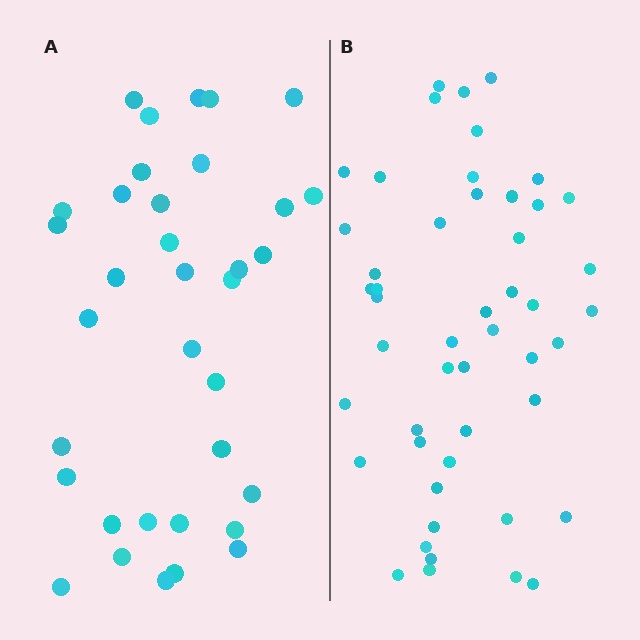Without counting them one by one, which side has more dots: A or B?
Region B (the right region) has more dots.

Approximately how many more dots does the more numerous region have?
Region B has approximately 15 more dots than region A.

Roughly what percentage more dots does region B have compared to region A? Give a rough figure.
About 40% more.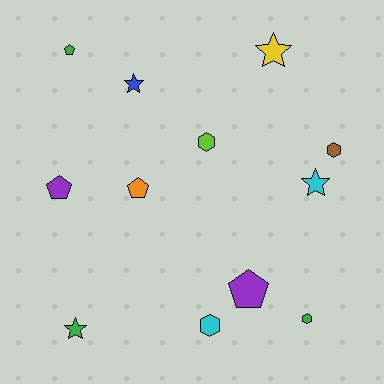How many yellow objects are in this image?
There is 1 yellow object.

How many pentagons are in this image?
There are 4 pentagons.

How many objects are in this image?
There are 12 objects.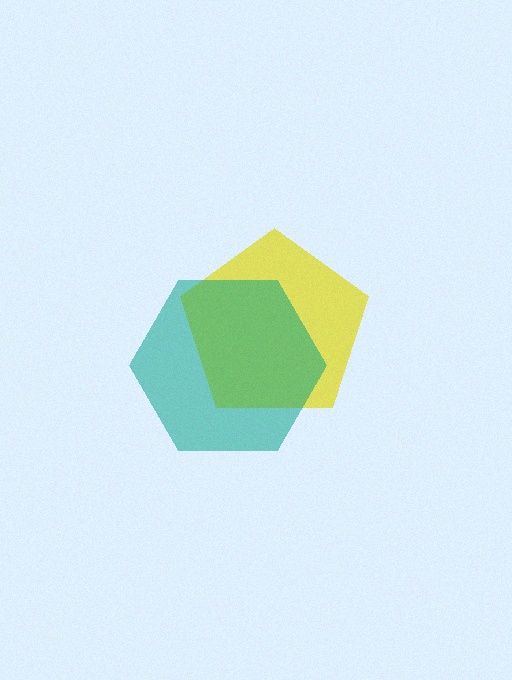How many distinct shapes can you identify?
There are 2 distinct shapes: a yellow pentagon, a teal hexagon.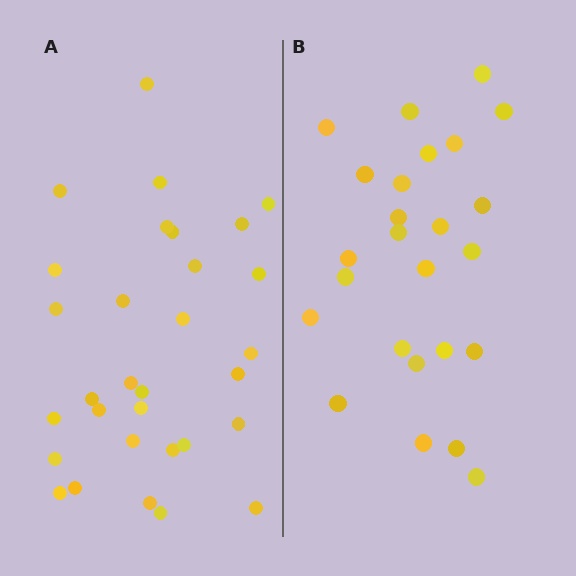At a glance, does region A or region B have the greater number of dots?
Region A (the left region) has more dots.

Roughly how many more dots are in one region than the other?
Region A has about 6 more dots than region B.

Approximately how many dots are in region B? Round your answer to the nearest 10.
About 20 dots. (The exact count is 25, which rounds to 20.)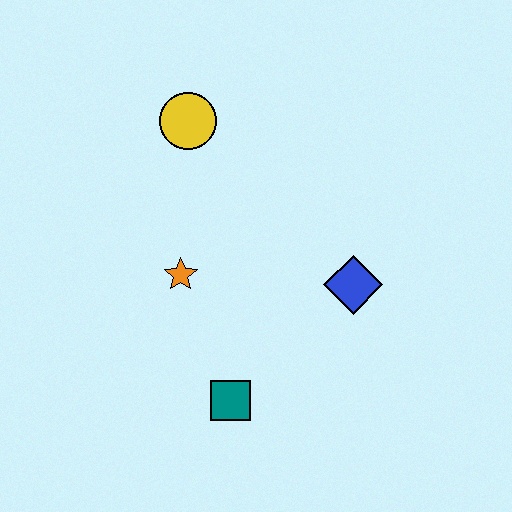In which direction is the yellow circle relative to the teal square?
The yellow circle is above the teal square.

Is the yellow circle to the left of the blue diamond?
Yes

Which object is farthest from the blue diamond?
The yellow circle is farthest from the blue diamond.